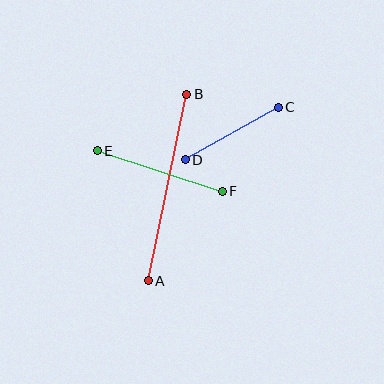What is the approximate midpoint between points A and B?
The midpoint is at approximately (167, 187) pixels.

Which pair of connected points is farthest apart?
Points A and B are farthest apart.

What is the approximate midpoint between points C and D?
The midpoint is at approximately (232, 133) pixels.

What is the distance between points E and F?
The distance is approximately 131 pixels.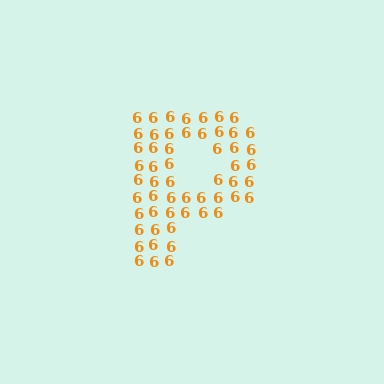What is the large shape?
The large shape is the letter P.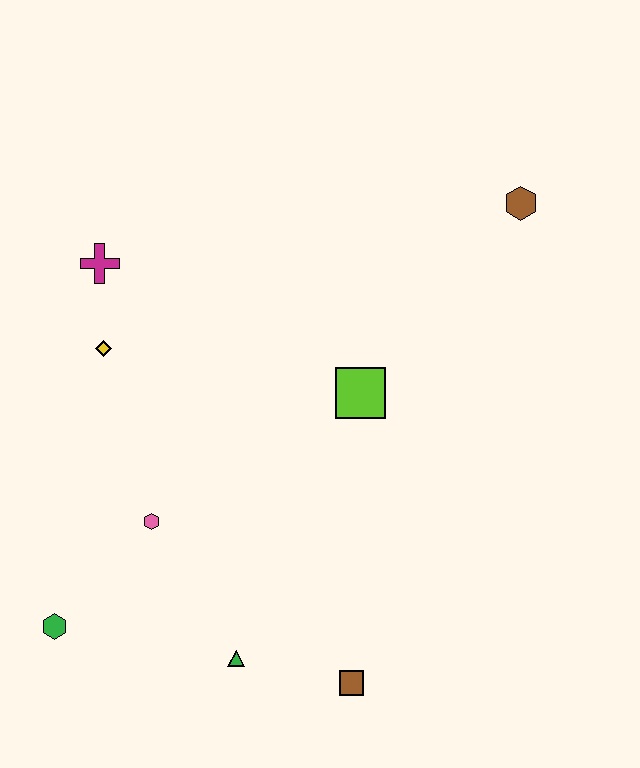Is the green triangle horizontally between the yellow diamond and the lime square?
Yes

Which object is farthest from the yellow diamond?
The brown hexagon is farthest from the yellow diamond.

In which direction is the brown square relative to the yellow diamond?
The brown square is below the yellow diamond.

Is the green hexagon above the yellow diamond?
No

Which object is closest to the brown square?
The green triangle is closest to the brown square.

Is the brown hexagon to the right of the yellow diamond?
Yes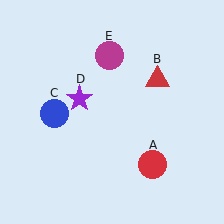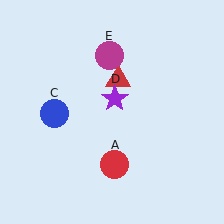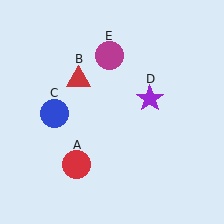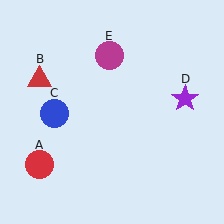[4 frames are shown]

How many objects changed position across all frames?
3 objects changed position: red circle (object A), red triangle (object B), purple star (object D).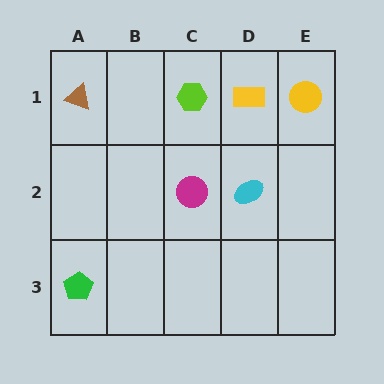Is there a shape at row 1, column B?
No, that cell is empty.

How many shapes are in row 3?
1 shape.